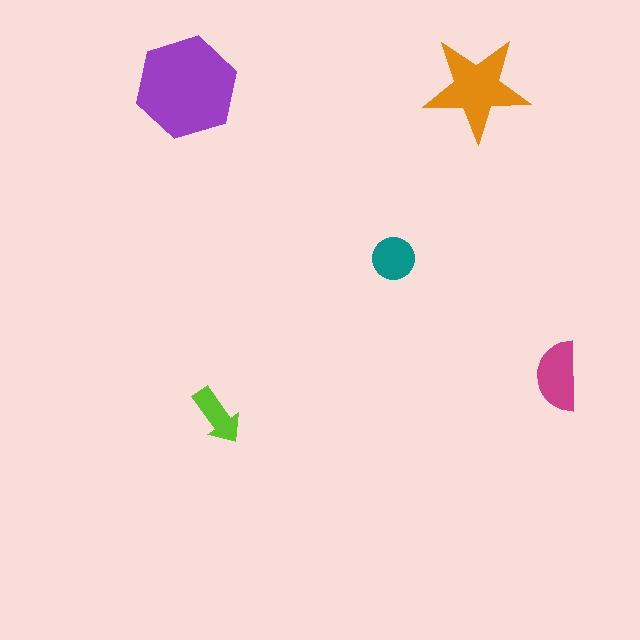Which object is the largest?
The purple hexagon.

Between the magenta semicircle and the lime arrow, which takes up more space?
The magenta semicircle.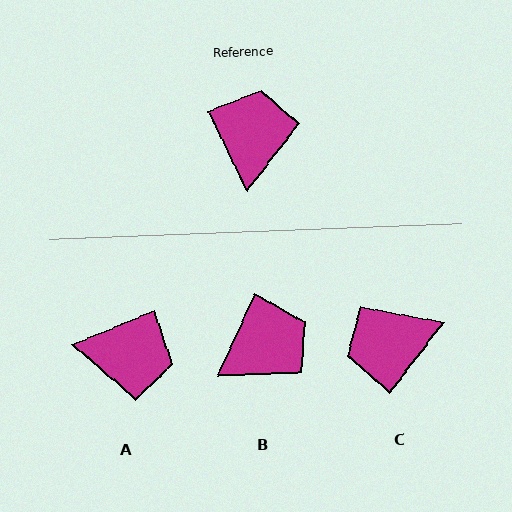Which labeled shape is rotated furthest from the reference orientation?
C, about 117 degrees away.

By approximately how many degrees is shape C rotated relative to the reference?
Approximately 117 degrees counter-clockwise.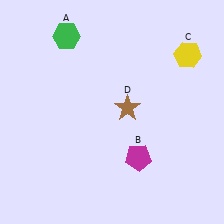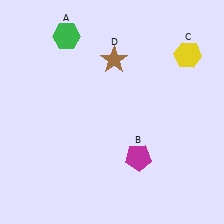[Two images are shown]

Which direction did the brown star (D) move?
The brown star (D) moved up.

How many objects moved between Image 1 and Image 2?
1 object moved between the two images.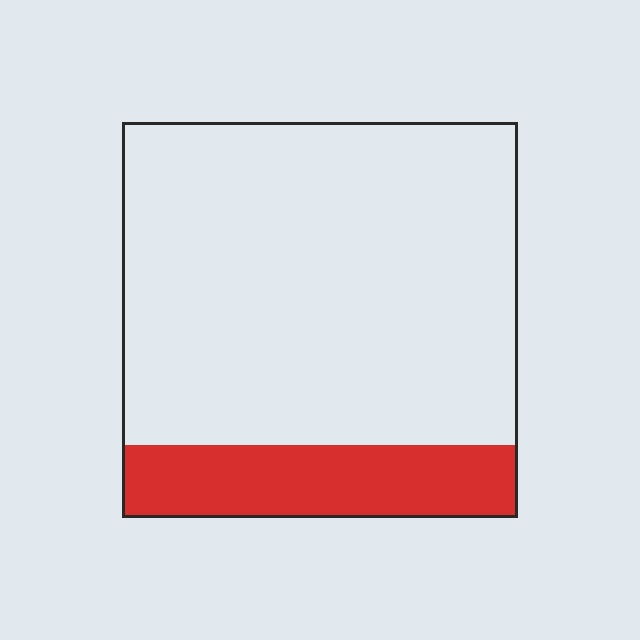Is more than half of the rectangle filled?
No.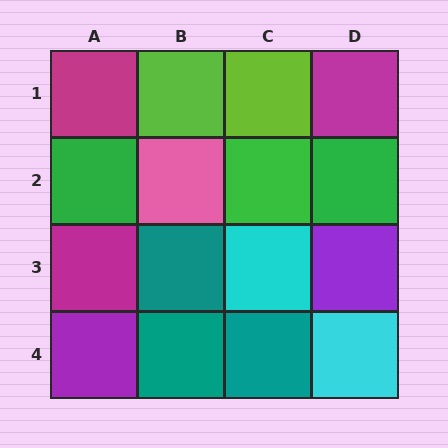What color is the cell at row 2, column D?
Green.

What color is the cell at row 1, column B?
Lime.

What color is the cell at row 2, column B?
Pink.